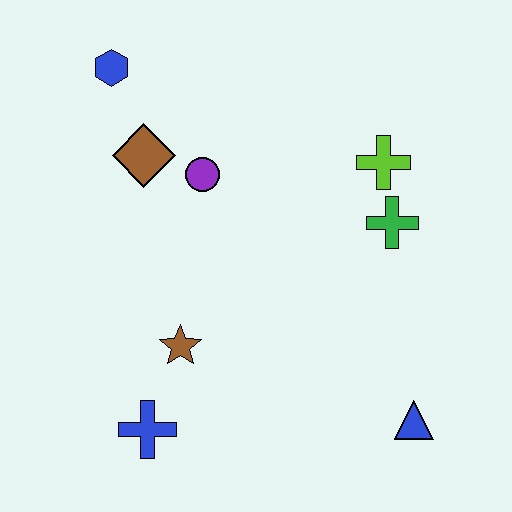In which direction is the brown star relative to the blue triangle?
The brown star is to the left of the blue triangle.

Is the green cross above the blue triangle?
Yes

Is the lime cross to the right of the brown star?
Yes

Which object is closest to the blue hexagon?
The brown diamond is closest to the blue hexagon.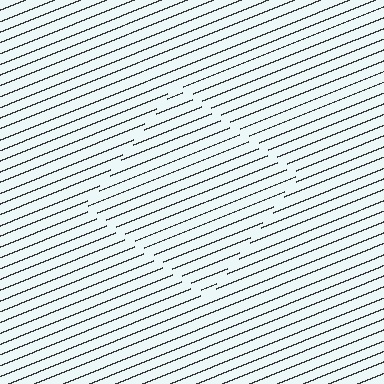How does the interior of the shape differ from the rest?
The interior of the shape contains the same grating, shifted by half a period — the contour is defined by the phase discontinuity where line-ends from the inner and outer gratings abut.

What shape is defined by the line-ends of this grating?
An illusory square. The interior of the shape contains the same grating, shifted by half a period — the contour is defined by the phase discontinuity where line-ends from the inner and outer gratings abut.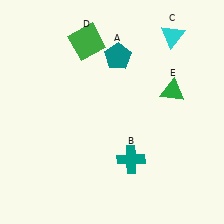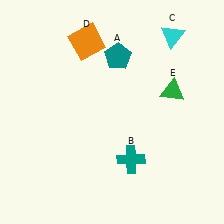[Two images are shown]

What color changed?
The square (D) changed from green in Image 1 to orange in Image 2.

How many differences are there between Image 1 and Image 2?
There is 1 difference between the two images.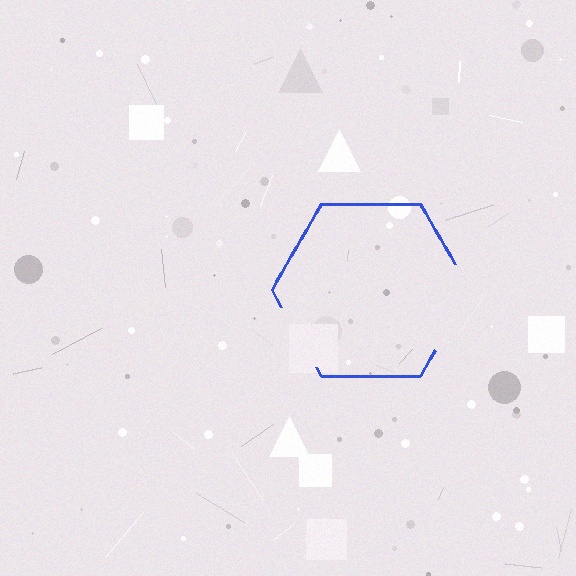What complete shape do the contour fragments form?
The contour fragments form a hexagon.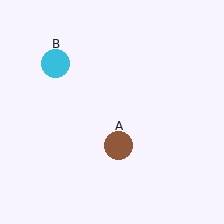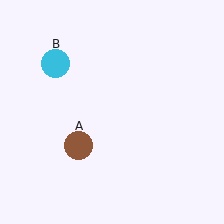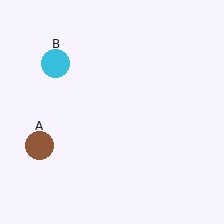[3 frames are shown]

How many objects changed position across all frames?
1 object changed position: brown circle (object A).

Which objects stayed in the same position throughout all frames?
Cyan circle (object B) remained stationary.